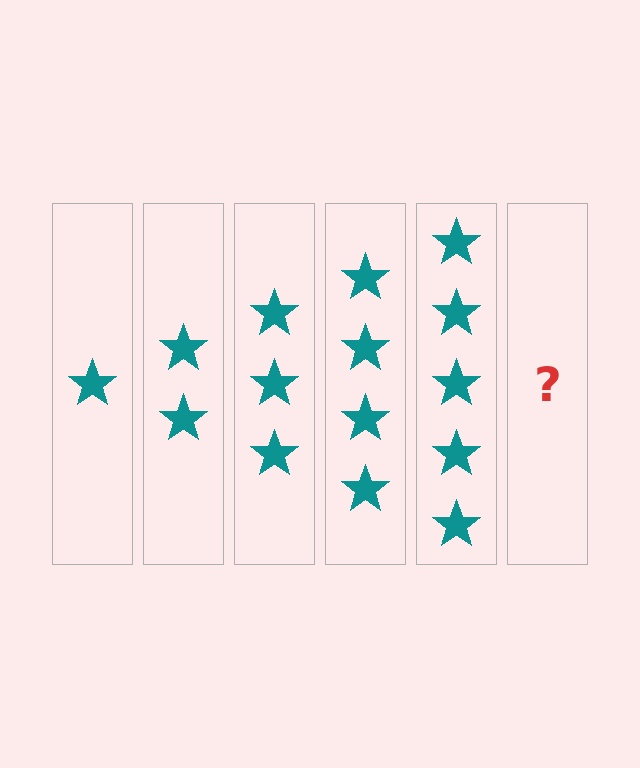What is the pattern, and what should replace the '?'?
The pattern is that each step adds one more star. The '?' should be 6 stars.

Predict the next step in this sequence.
The next step is 6 stars.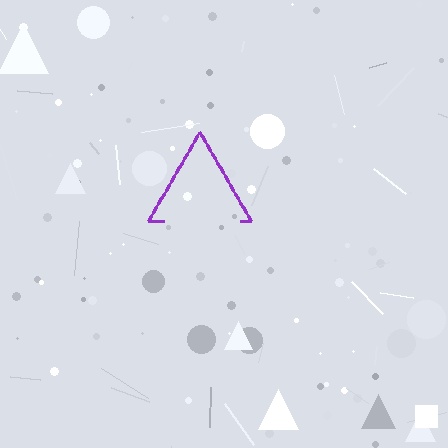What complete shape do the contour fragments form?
The contour fragments form a triangle.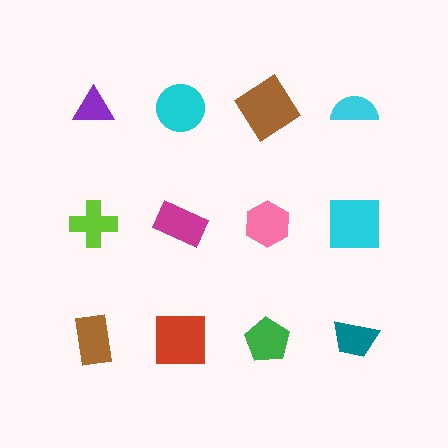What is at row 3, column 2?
A red square.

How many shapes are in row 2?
4 shapes.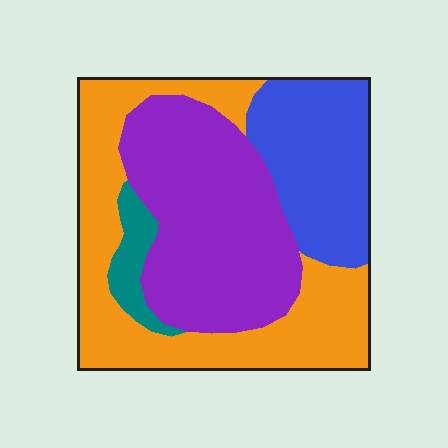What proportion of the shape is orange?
Orange takes up about three eighths (3/8) of the shape.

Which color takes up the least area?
Teal, at roughly 5%.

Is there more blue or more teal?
Blue.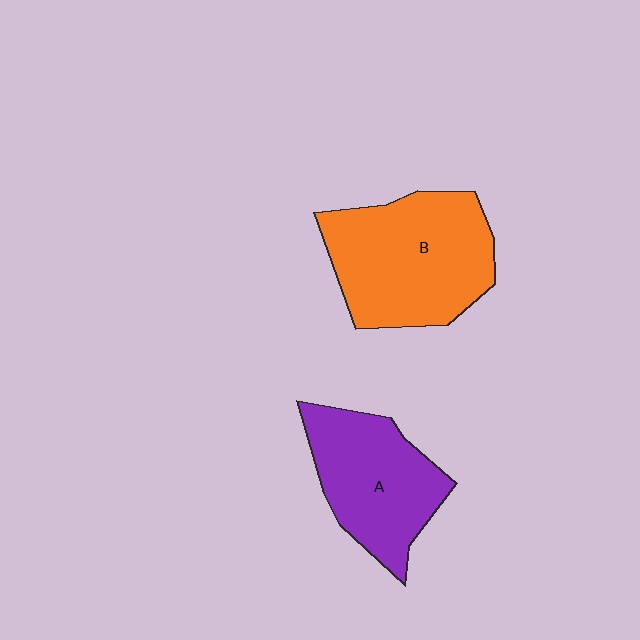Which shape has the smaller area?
Shape A (purple).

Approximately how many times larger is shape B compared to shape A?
Approximately 1.3 times.